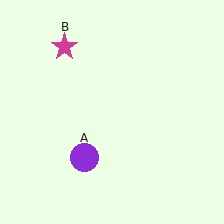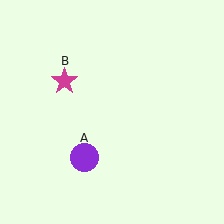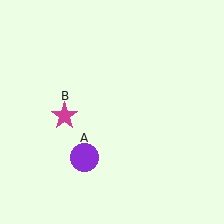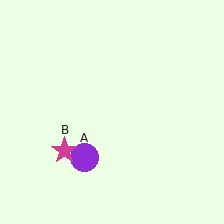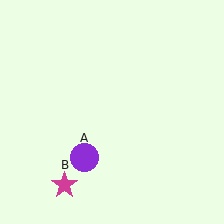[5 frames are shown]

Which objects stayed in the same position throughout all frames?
Purple circle (object A) remained stationary.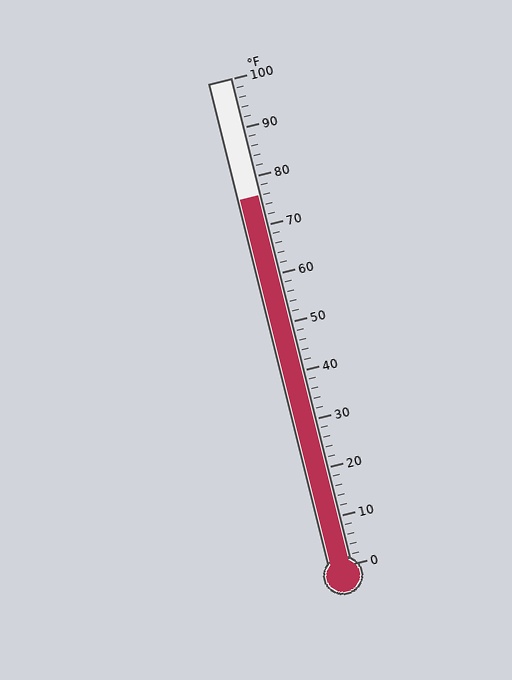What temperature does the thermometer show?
The thermometer shows approximately 76°F.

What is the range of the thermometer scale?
The thermometer scale ranges from 0°F to 100°F.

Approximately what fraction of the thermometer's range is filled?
The thermometer is filled to approximately 75% of its range.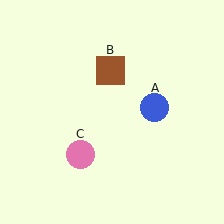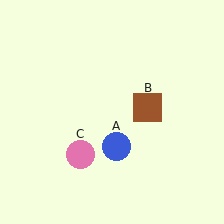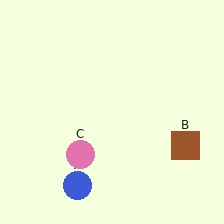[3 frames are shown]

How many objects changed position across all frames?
2 objects changed position: blue circle (object A), brown square (object B).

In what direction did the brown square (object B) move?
The brown square (object B) moved down and to the right.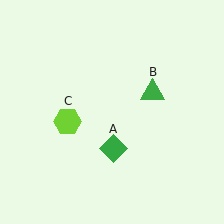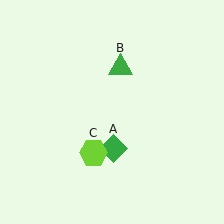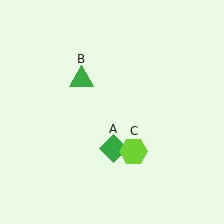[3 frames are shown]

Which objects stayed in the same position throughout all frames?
Green diamond (object A) remained stationary.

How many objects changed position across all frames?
2 objects changed position: green triangle (object B), lime hexagon (object C).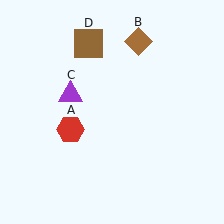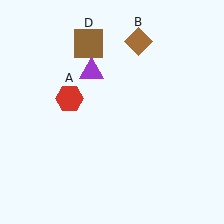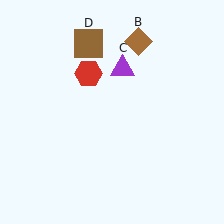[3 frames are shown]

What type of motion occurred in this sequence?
The red hexagon (object A), purple triangle (object C) rotated clockwise around the center of the scene.